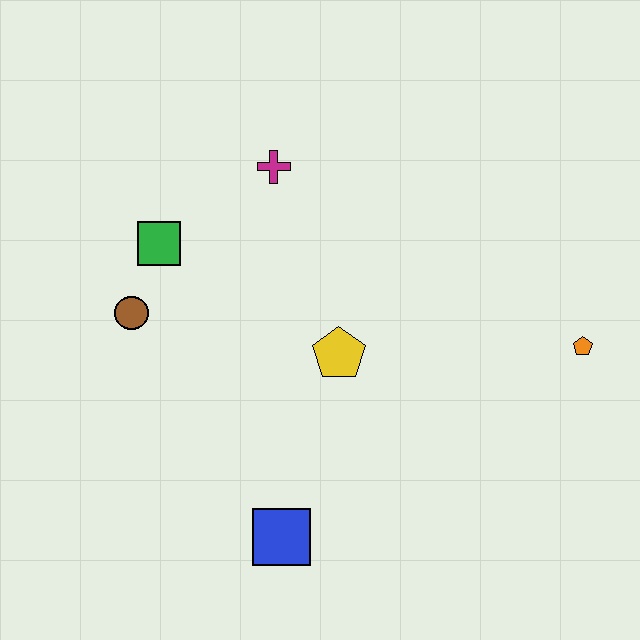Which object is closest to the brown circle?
The green square is closest to the brown circle.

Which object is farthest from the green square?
The orange pentagon is farthest from the green square.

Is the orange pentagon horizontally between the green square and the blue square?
No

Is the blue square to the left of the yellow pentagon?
Yes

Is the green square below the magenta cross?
Yes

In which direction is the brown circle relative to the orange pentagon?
The brown circle is to the left of the orange pentagon.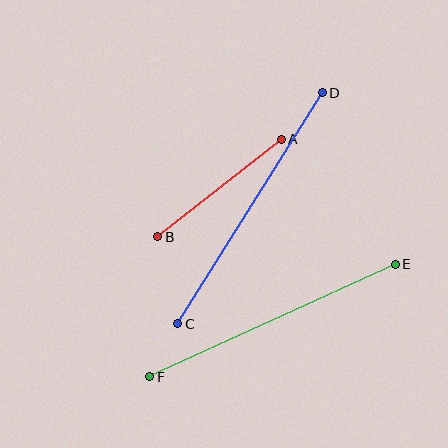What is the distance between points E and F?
The distance is approximately 270 pixels.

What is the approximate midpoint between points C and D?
The midpoint is at approximately (250, 208) pixels.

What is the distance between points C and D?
The distance is approximately 273 pixels.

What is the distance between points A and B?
The distance is approximately 157 pixels.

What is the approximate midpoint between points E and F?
The midpoint is at approximately (273, 320) pixels.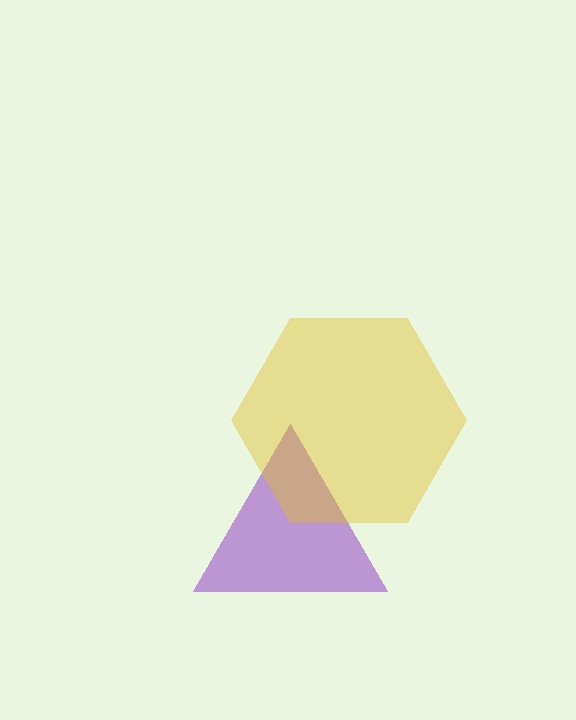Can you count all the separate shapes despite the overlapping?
Yes, there are 2 separate shapes.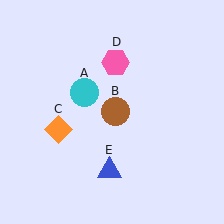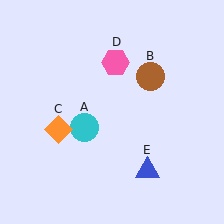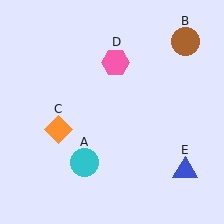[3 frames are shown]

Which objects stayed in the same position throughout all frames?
Orange diamond (object C) and pink hexagon (object D) remained stationary.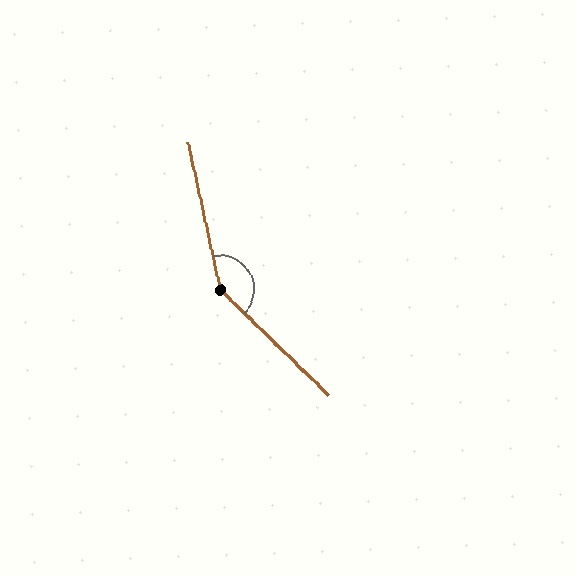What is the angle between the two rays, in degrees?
Approximately 147 degrees.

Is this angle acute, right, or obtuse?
It is obtuse.